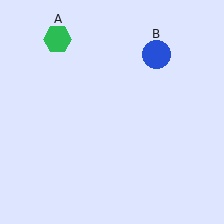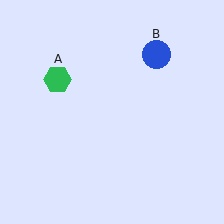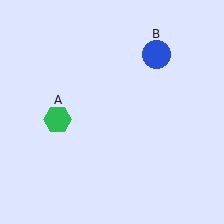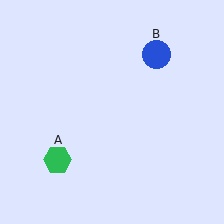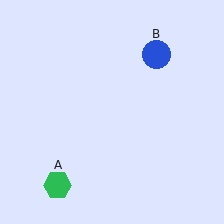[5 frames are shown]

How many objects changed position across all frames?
1 object changed position: green hexagon (object A).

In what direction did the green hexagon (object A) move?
The green hexagon (object A) moved down.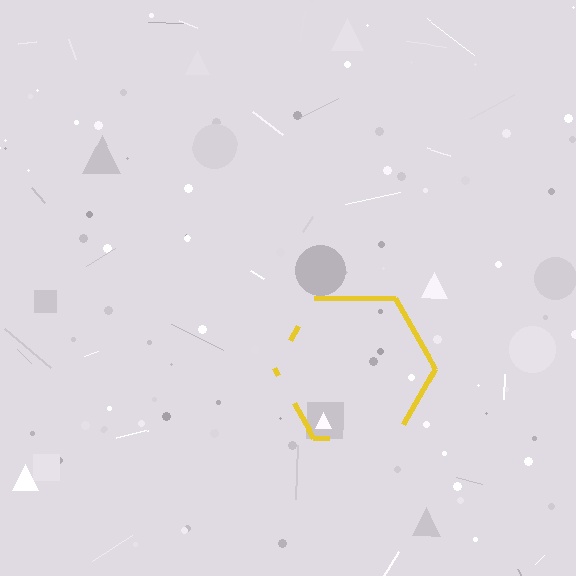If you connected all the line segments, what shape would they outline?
They would outline a hexagon.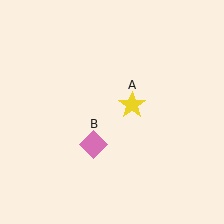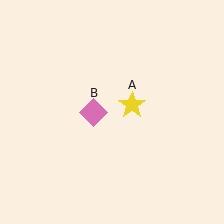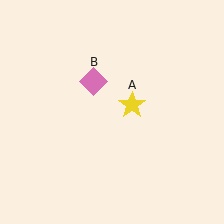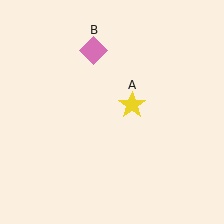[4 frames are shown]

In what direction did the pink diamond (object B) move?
The pink diamond (object B) moved up.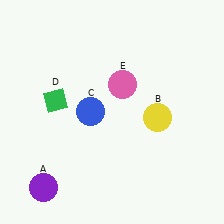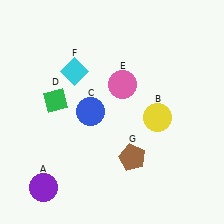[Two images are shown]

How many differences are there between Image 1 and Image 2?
There are 2 differences between the two images.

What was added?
A cyan diamond (F), a brown pentagon (G) were added in Image 2.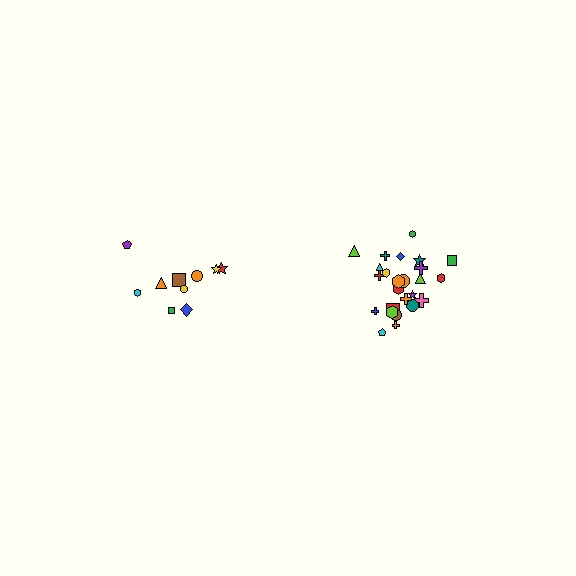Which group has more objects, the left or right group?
The right group.